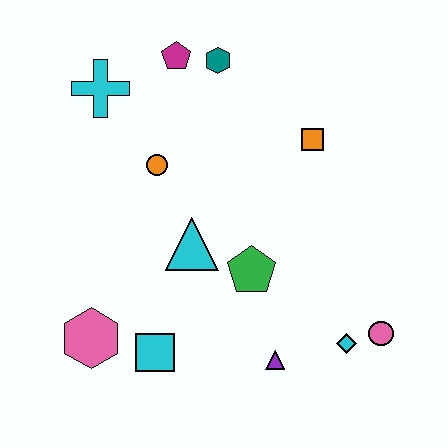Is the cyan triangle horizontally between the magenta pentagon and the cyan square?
No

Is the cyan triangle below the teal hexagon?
Yes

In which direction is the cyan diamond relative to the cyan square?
The cyan diamond is to the right of the cyan square.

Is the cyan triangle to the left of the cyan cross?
No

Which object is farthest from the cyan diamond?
The cyan cross is farthest from the cyan diamond.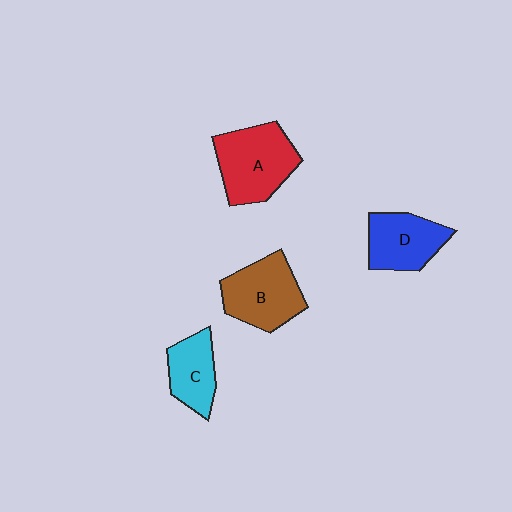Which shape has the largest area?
Shape A (red).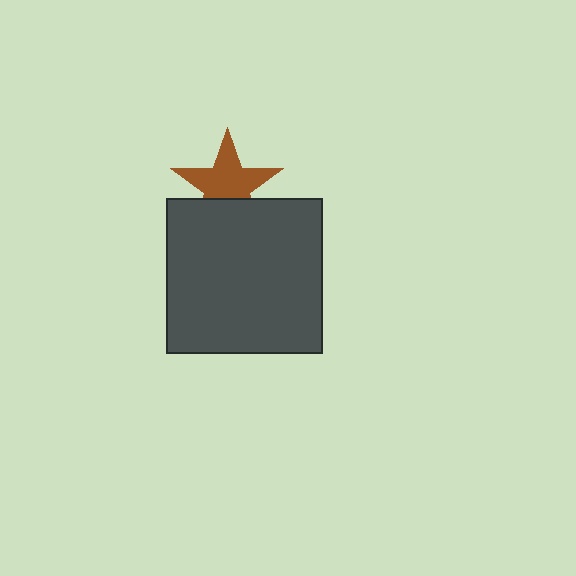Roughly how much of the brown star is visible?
Most of it is visible (roughly 68%).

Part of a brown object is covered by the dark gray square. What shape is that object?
It is a star.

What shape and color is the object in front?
The object in front is a dark gray square.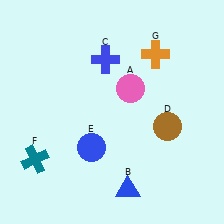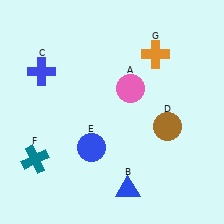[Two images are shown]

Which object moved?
The blue cross (C) moved left.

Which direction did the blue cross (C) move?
The blue cross (C) moved left.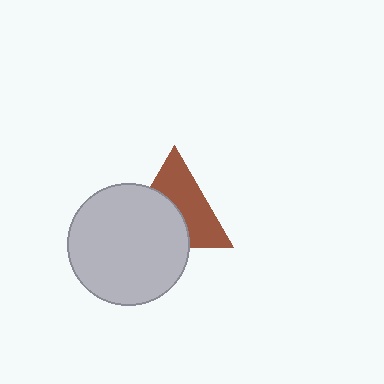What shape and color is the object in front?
The object in front is a light gray circle.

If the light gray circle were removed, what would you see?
You would see the complete brown triangle.